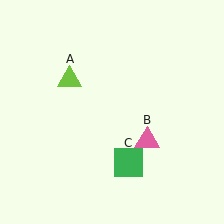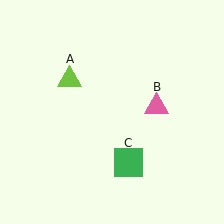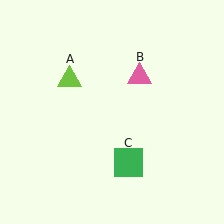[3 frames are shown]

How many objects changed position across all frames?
1 object changed position: pink triangle (object B).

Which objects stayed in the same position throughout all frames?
Lime triangle (object A) and green square (object C) remained stationary.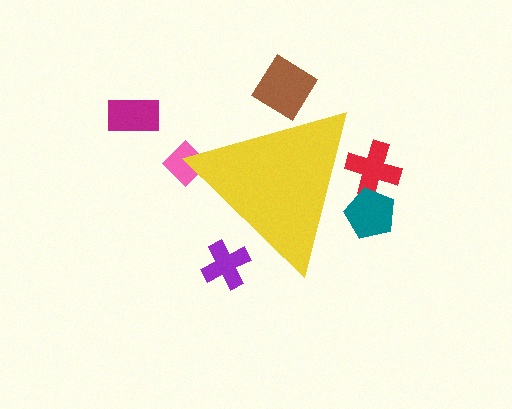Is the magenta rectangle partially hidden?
No, the magenta rectangle is fully visible.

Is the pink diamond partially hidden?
Yes, the pink diamond is partially hidden behind the yellow triangle.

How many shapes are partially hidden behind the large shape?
5 shapes are partially hidden.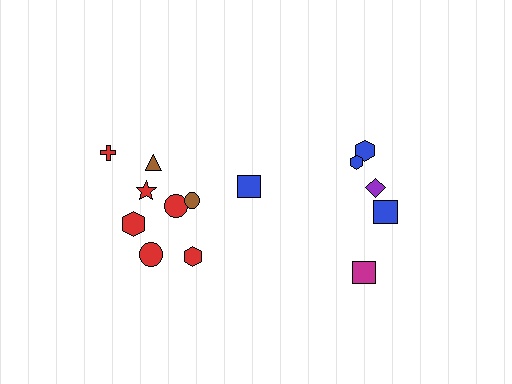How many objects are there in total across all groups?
There are 14 objects.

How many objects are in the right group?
There are 6 objects.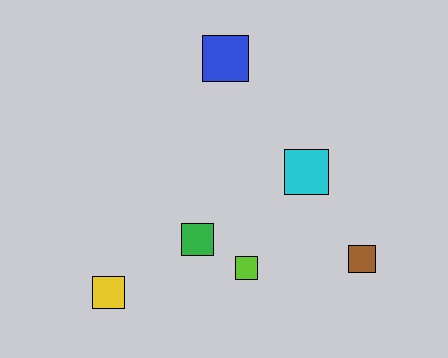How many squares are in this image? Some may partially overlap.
There are 6 squares.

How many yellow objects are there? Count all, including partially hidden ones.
There is 1 yellow object.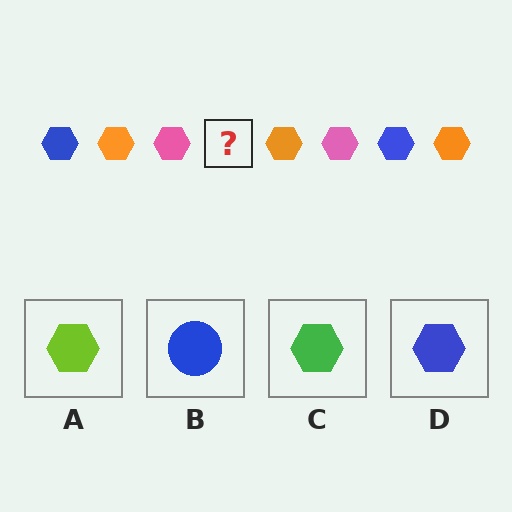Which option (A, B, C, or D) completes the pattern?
D.